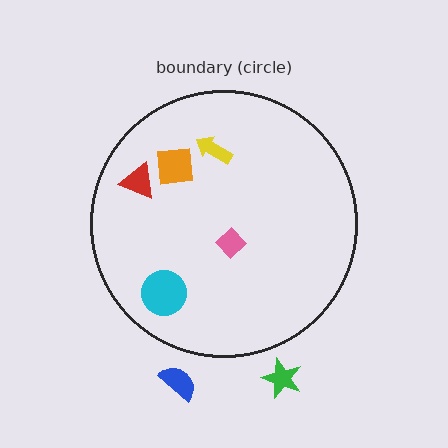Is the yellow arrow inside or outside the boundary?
Inside.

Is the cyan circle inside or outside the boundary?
Inside.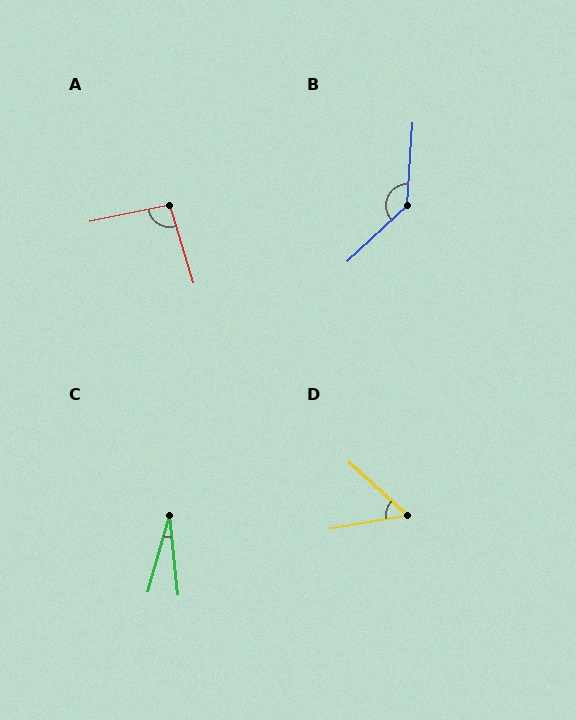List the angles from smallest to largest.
C (22°), D (52°), A (95°), B (137°).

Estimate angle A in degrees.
Approximately 95 degrees.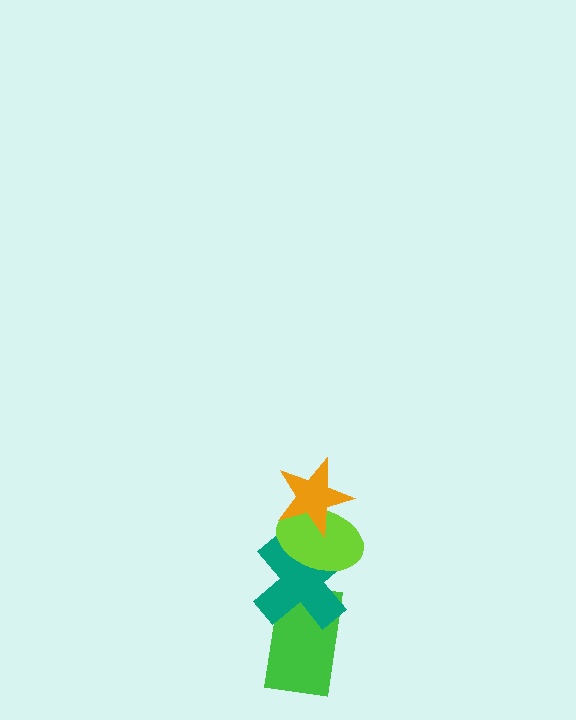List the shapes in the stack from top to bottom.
From top to bottom: the orange star, the lime ellipse, the teal cross, the green rectangle.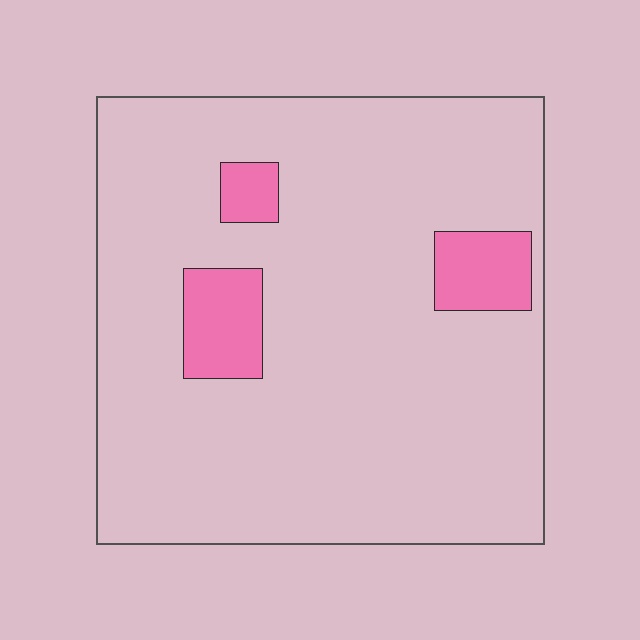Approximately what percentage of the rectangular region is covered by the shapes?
Approximately 10%.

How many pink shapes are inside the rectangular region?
3.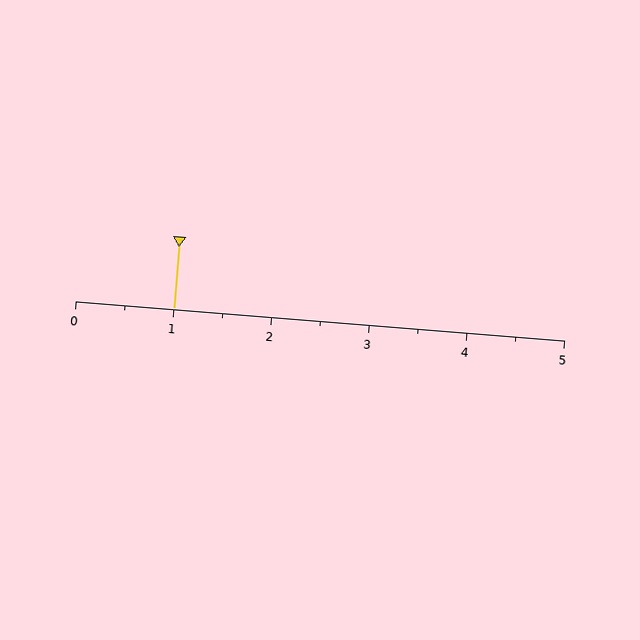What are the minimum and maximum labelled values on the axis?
The axis runs from 0 to 5.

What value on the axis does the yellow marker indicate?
The marker indicates approximately 1.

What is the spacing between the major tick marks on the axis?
The major ticks are spaced 1 apart.